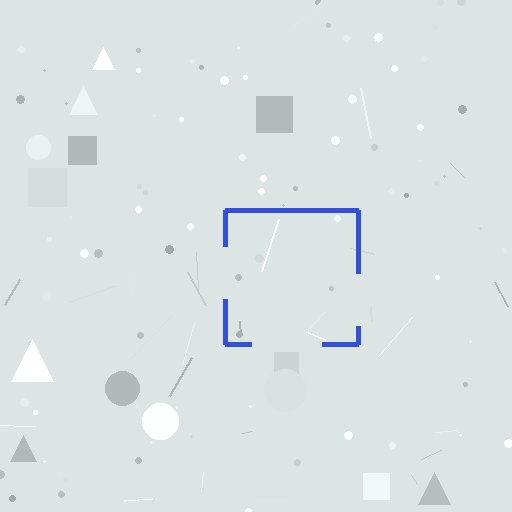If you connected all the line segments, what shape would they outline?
They would outline a square.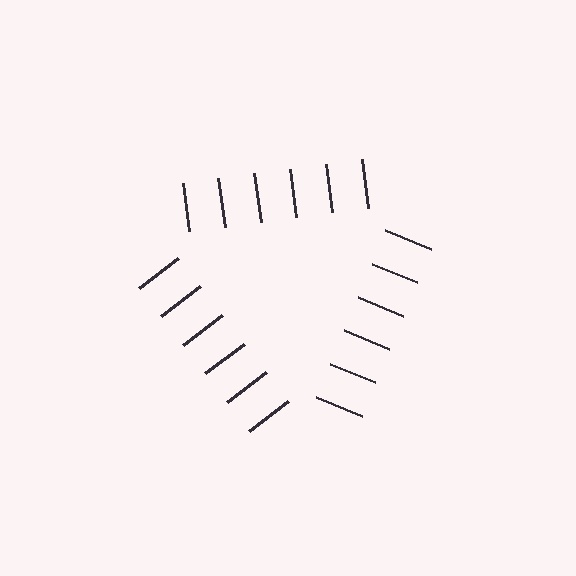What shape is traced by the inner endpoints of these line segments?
An illusory triangle — the line segments terminate on its edges but no continuous stroke is drawn.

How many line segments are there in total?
18 — 6 along each of the 3 edges.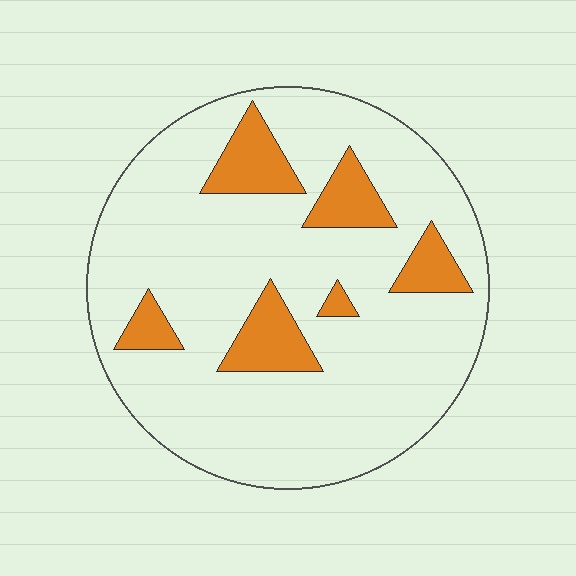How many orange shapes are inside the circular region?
6.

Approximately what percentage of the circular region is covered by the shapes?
Approximately 15%.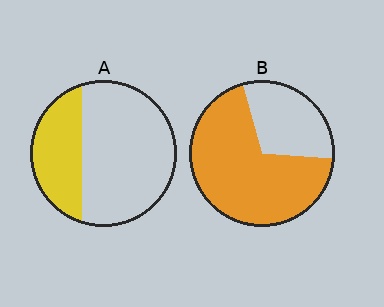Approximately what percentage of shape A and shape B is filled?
A is approximately 30% and B is approximately 70%.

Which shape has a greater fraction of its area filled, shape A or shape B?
Shape B.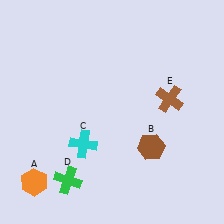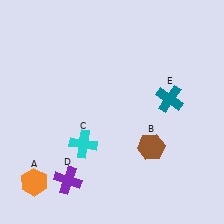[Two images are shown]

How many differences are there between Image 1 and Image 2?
There are 2 differences between the two images.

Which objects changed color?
D changed from green to purple. E changed from brown to teal.